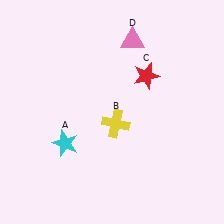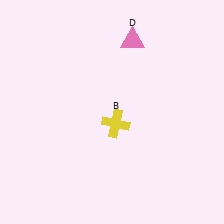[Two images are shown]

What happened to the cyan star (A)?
The cyan star (A) was removed in Image 2. It was in the bottom-left area of Image 1.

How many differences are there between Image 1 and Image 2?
There are 2 differences between the two images.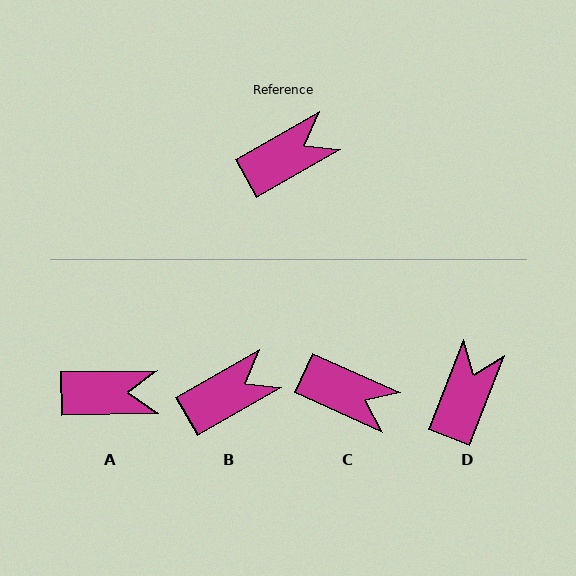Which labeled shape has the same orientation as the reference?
B.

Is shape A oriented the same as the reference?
No, it is off by about 29 degrees.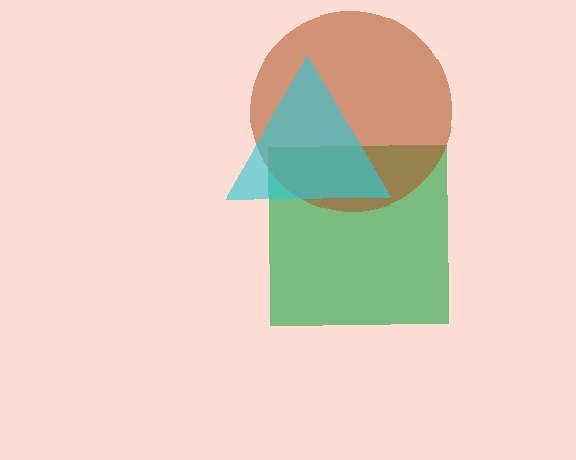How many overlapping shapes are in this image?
There are 3 overlapping shapes in the image.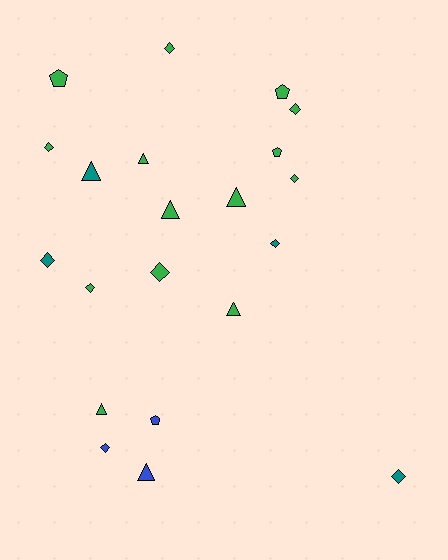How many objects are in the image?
There are 21 objects.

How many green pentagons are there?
There are 3 green pentagons.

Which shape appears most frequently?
Diamond, with 10 objects.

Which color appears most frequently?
Green, with 14 objects.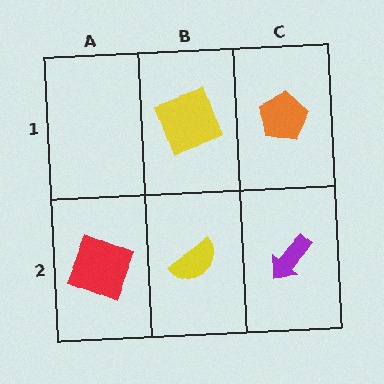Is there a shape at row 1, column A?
No, that cell is empty.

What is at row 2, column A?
A red square.